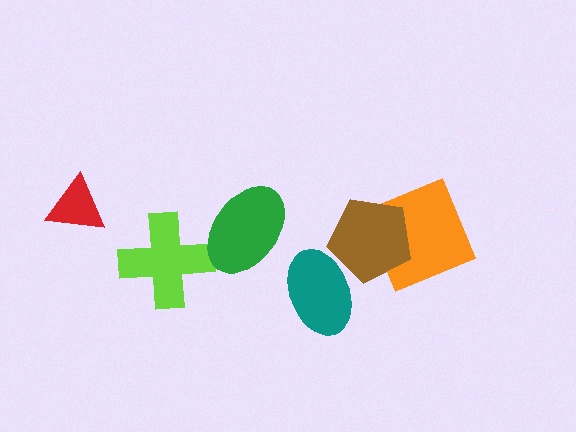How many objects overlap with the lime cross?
1 object overlaps with the lime cross.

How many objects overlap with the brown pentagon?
2 objects overlap with the brown pentagon.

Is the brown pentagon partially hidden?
Yes, it is partially covered by another shape.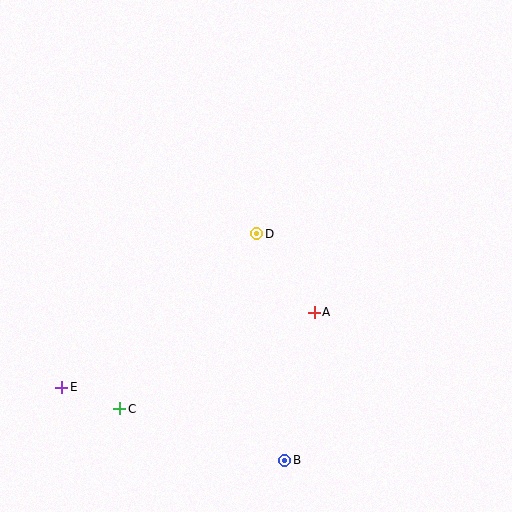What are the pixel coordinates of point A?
Point A is at (314, 312).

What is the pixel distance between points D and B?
The distance between D and B is 228 pixels.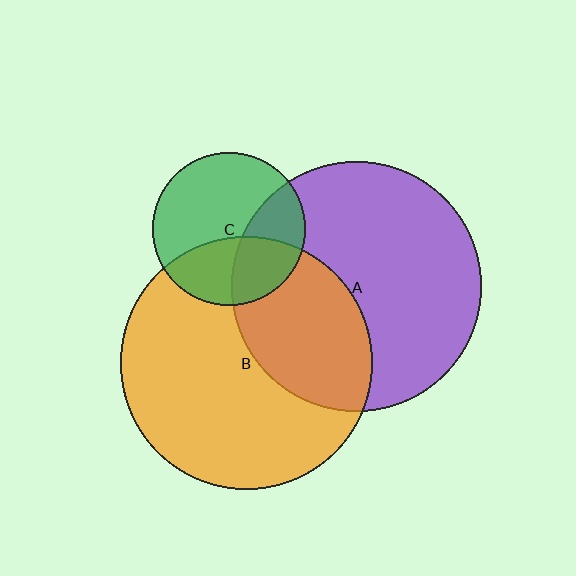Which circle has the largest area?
Circle B (orange).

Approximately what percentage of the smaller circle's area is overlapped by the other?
Approximately 35%.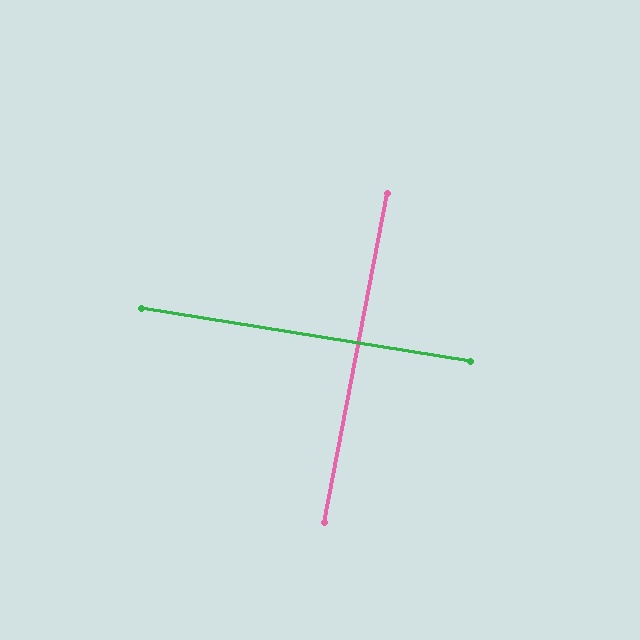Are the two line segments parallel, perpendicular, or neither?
Perpendicular — they meet at approximately 88°.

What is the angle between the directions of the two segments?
Approximately 88 degrees.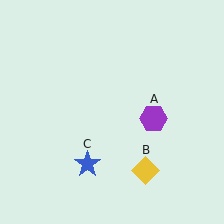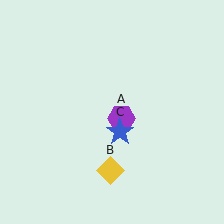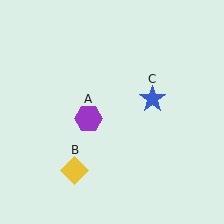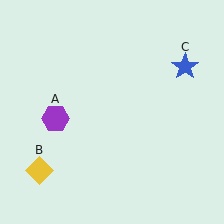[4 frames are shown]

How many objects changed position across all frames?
3 objects changed position: purple hexagon (object A), yellow diamond (object B), blue star (object C).